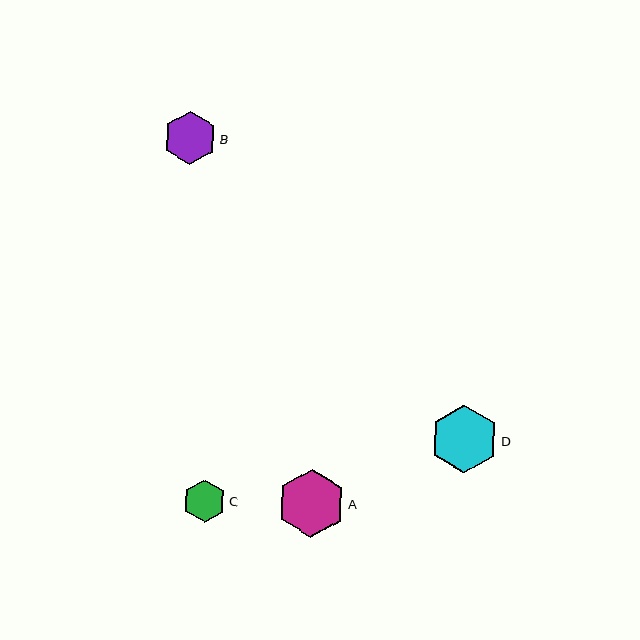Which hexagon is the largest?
Hexagon D is the largest with a size of approximately 68 pixels.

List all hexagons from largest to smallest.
From largest to smallest: D, A, B, C.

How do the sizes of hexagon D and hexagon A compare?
Hexagon D and hexagon A are approximately the same size.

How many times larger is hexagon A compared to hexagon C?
Hexagon A is approximately 1.6 times the size of hexagon C.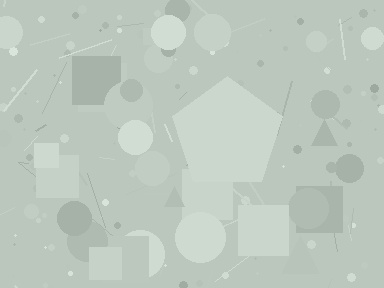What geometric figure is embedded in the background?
A pentagon is embedded in the background.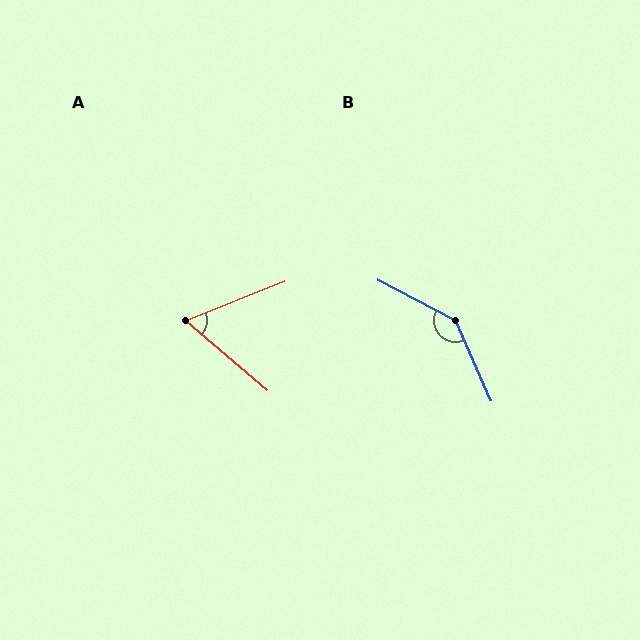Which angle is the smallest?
A, at approximately 62 degrees.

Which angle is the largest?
B, at approximately 142 degrees.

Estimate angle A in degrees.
Approximately 62 degrees.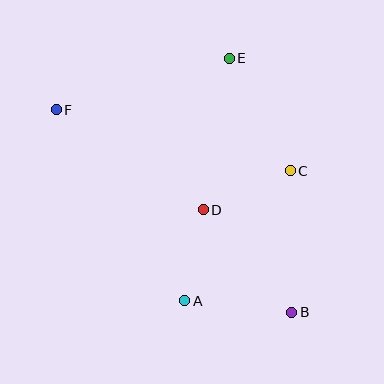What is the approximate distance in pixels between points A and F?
The distance between A and F is approximately 230 pixels.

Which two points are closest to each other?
Points A and D are closest to each other.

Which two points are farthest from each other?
Points B and F are farthest from each other.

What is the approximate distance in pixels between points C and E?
The distance between C and E is approximately 128 pixels.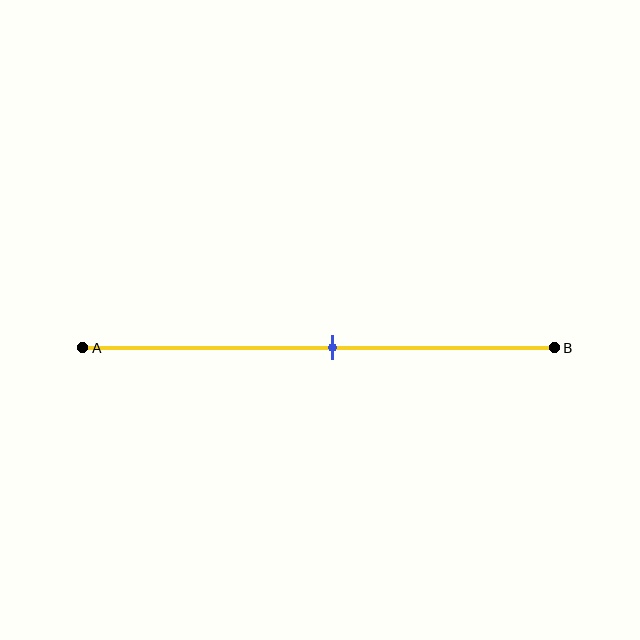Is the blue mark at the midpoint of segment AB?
No, the mark is at about 55% from A, not at the 50% midpoint.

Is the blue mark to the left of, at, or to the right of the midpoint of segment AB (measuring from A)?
The blue mark is to the right of the midpoint of segment AB.